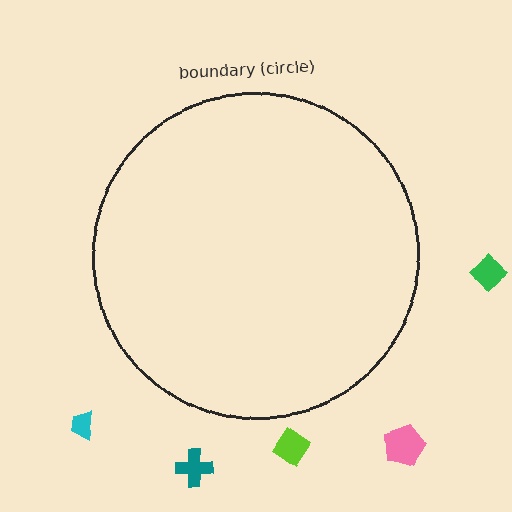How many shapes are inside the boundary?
0 inside, 5 outside.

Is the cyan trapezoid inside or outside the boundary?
Outside.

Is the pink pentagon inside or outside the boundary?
Outside.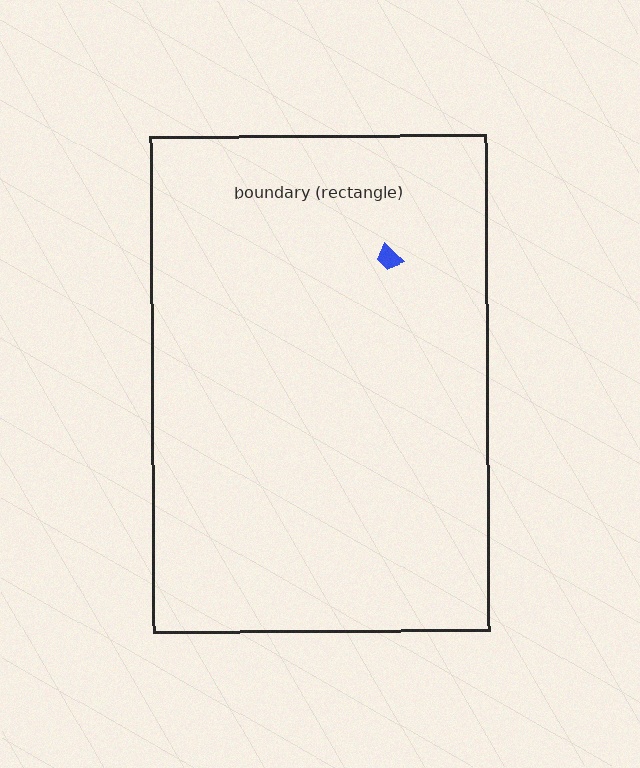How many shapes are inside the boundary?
1 inside, 0 outside.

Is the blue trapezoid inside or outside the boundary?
Inside.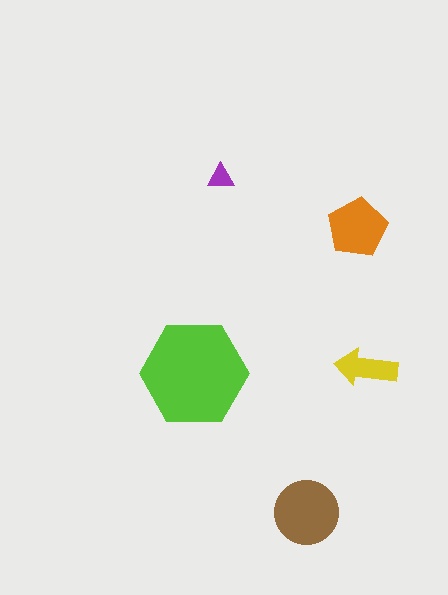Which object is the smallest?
The purple triangle.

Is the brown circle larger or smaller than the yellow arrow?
Larger.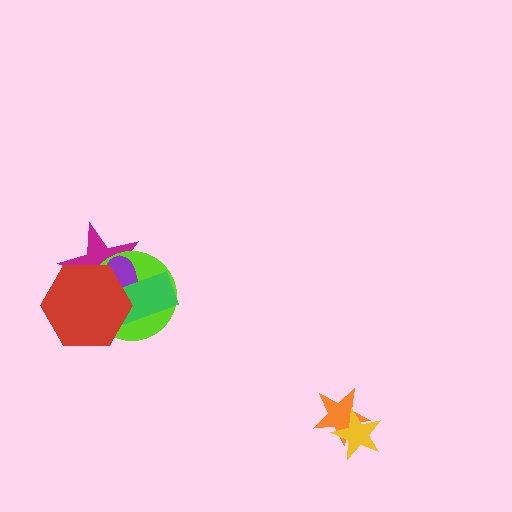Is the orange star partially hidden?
Yes, it is partially covered by another shape.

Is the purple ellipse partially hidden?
Yes, it is partially covered by another shape.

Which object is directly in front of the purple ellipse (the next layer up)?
The green rectangle is directly in front of the purple ellipse.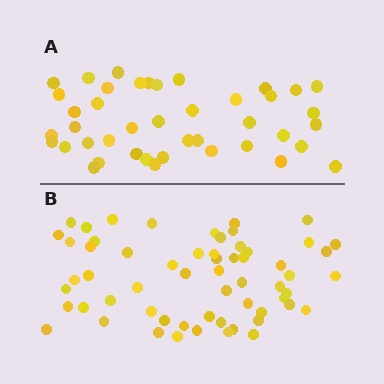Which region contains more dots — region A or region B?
Region B (the bottom region) has more dots.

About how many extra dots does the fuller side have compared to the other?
Region B has approximately 20 more dots than region A.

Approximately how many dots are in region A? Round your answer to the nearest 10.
About 40 dots. (The exact count is 42, which rounds to 40.)